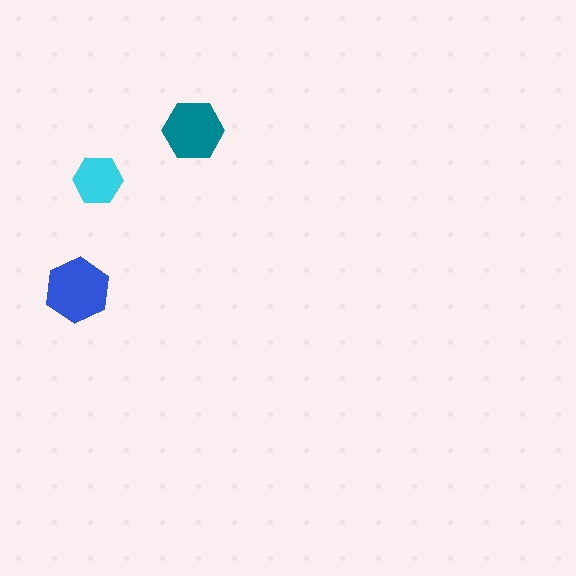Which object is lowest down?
The blue hexagon is bottommost.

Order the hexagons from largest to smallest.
the blue one, the teal one, the cyan one.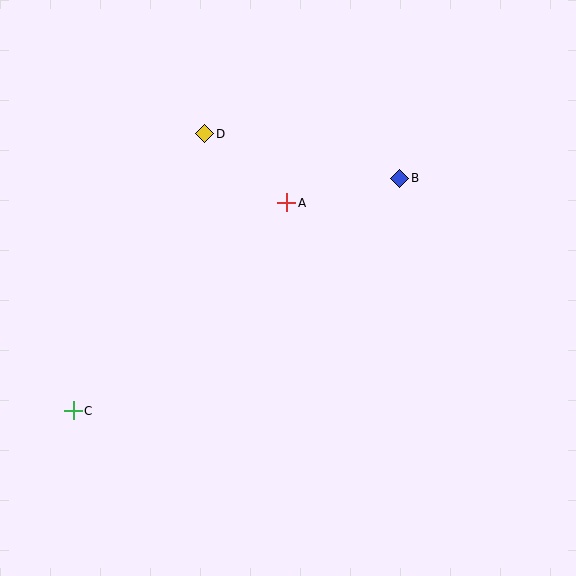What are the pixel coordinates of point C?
Point C is at (73, 411).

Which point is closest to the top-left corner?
Point D is closest to the top-left corner.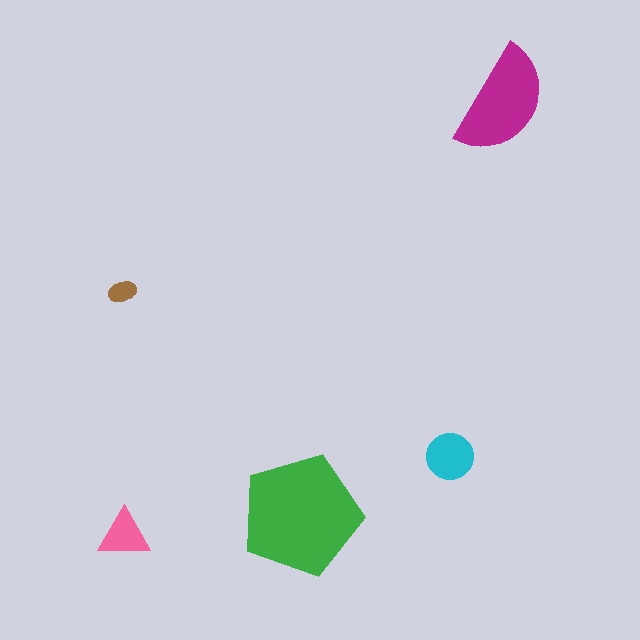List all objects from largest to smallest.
The green pentagon, the magenta semicircle, the cyan circle, the pink triangle, the brown ellipse.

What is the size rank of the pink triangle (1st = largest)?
4th.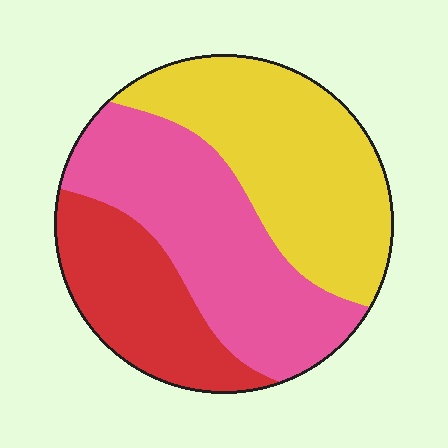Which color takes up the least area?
Red, at roughly 25%.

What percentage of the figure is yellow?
Yellow takes up between a quarter and a half of the figure.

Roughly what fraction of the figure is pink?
Pink takes up about three eighths (3/8) of the figure.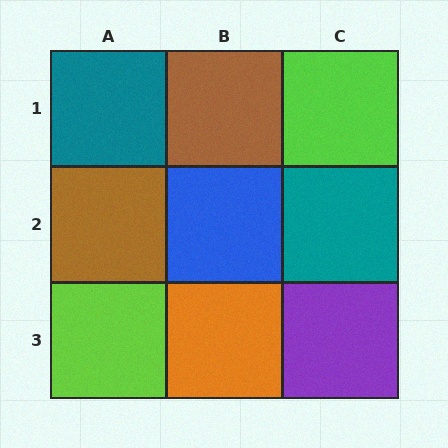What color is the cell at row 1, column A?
Teal.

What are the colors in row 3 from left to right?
Lime, orange, purple.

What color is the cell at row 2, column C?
Teal.